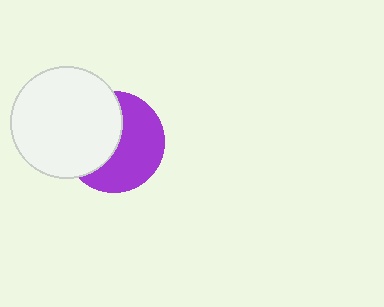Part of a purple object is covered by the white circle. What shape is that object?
It is a circle.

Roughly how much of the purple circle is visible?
About half of it is visible (roughly 54%).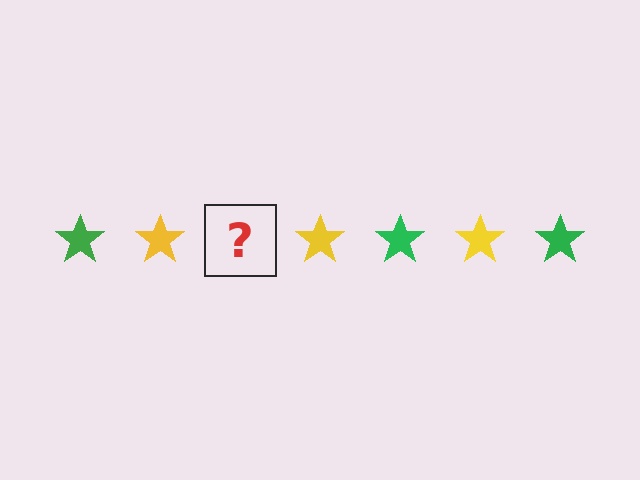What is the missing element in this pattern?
The missing element is a green star.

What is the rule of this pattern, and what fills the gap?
The rule is that the pattern cycles through green, yellow stars. The gap should be filled with a green star.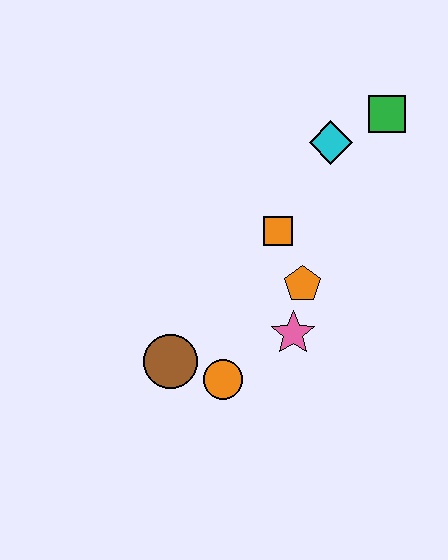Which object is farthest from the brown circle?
The green square is farthest from the brown circle.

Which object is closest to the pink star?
The orange pentagon is closest to the pink star.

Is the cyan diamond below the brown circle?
No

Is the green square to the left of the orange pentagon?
No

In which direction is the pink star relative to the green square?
The pink star is below the green square.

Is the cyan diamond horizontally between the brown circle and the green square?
Yes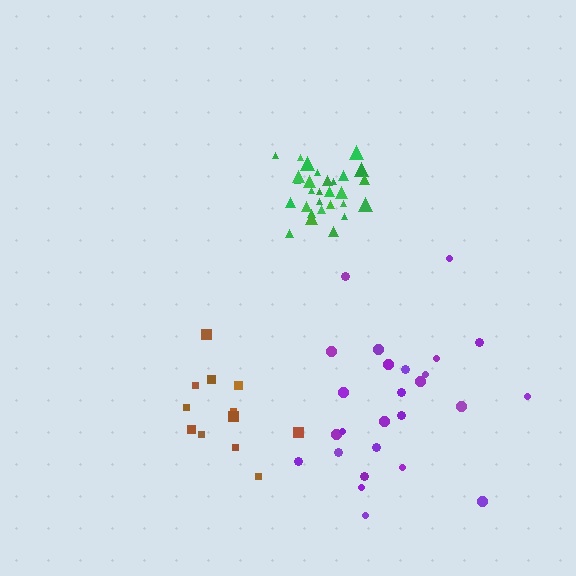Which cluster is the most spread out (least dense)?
Purple.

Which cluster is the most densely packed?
Green.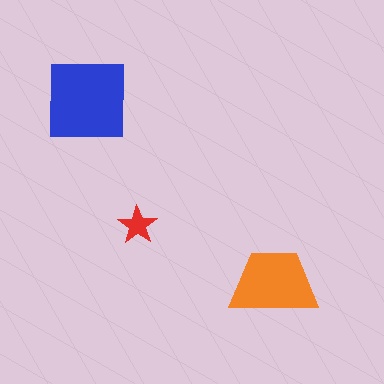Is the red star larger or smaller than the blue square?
Smaller.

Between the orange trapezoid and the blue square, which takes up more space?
The blue square.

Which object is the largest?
The blue square.